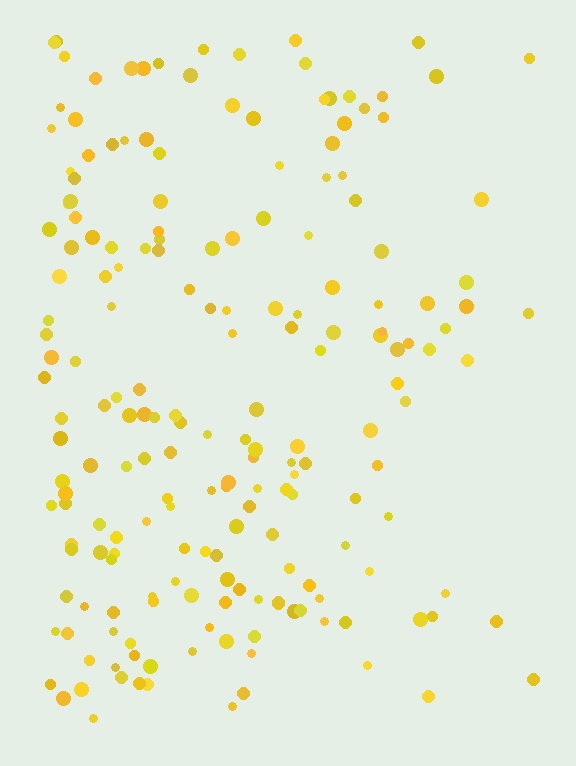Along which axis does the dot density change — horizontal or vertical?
Horizontal.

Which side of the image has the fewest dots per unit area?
The right.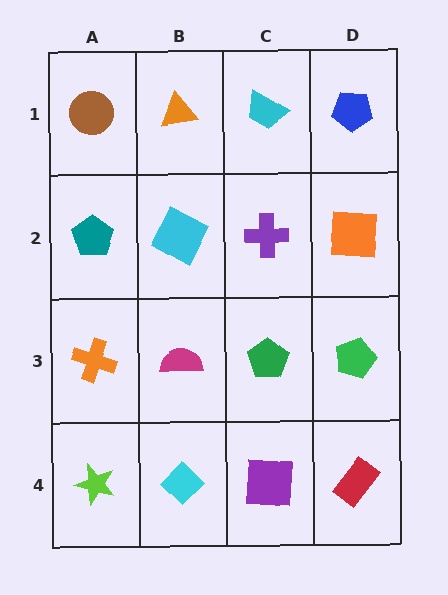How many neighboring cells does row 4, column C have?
3.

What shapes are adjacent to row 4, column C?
A green pentagon (row 3, column C), a cyan diamond (row 4, column B), a red rectangle (row 4, column D).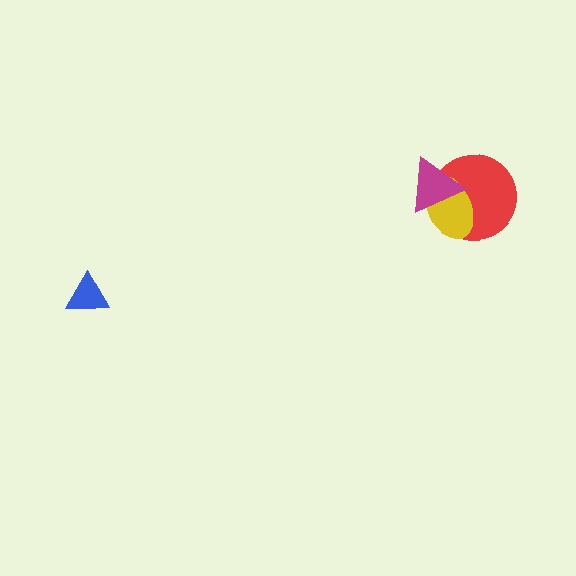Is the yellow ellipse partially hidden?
Yes, it is partially covered by another shape.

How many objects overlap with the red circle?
2 objects overlap with the red circle.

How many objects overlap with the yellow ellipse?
2 objects overlap with the yellow ellipse.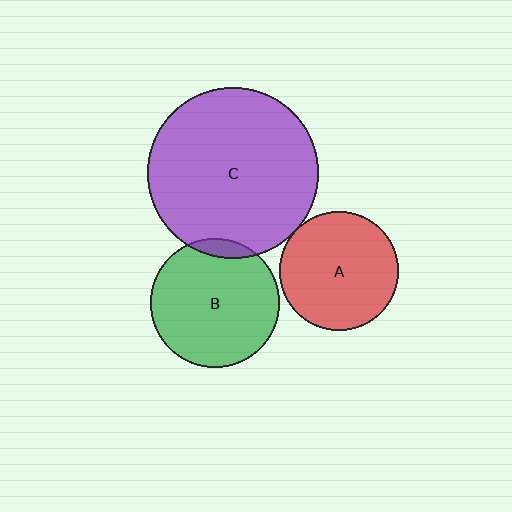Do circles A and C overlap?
Yes.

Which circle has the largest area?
Circle C (purple).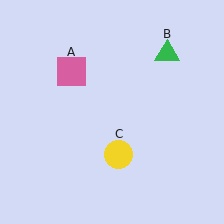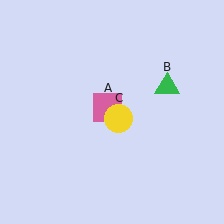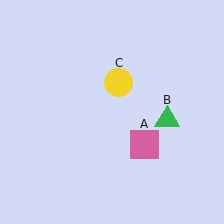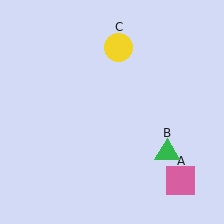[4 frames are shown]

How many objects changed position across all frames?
3 objects changed position: pink square (object A), green triangle (object B), yellow circle (object C).